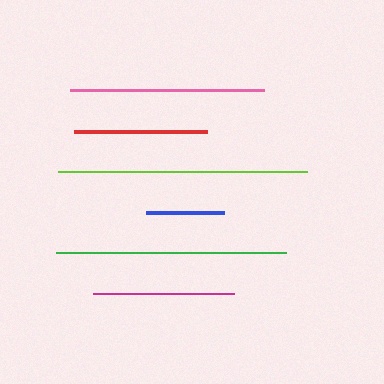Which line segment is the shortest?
The blue line is the shortest at approximately 78 pixels.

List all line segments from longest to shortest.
From longest to shortest: lime, green, pink, magenta, red, blue.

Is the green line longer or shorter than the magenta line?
The green line is longer than the magenta line.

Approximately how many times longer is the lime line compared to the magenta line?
The lime line is approximately 1.8 times the length of the magenta line.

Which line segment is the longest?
The lime line is the longest at approximately 249 pixels.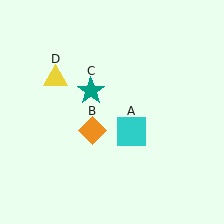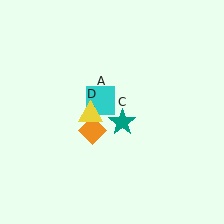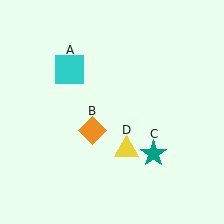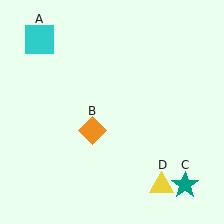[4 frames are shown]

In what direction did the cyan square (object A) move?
The cyan square (object A) moved up and to the left.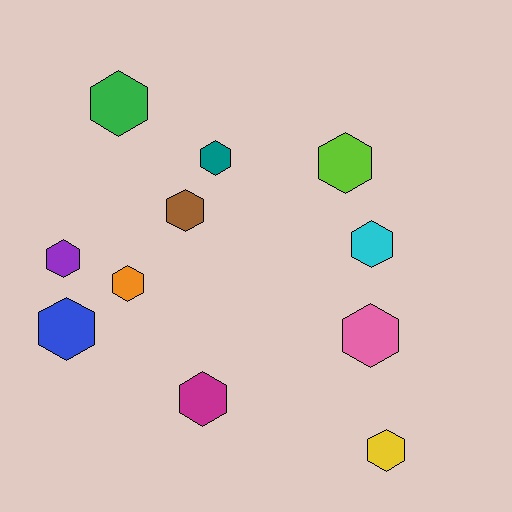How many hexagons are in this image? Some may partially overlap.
There are 11 hexagons.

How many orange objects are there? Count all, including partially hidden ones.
There is 1 orange object.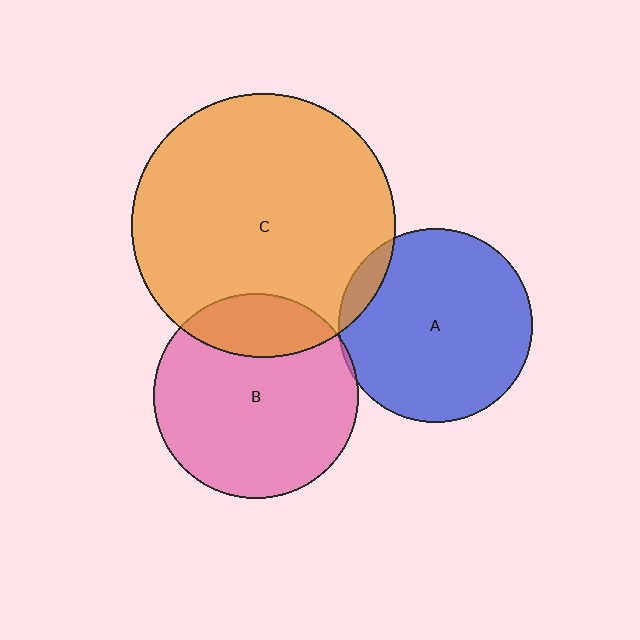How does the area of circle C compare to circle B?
Approximately 1.7 times.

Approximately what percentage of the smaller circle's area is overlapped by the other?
Approximately 10%.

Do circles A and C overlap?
Yes.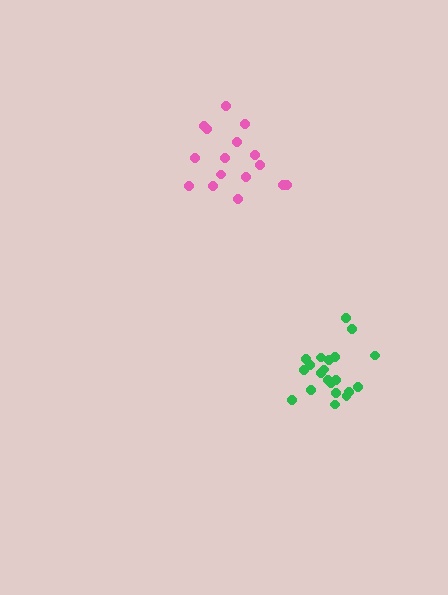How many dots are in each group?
Group 1: 21 dots, Group 2: 16 dots (37 total).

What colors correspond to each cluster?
The clusters are colored: green, pink.